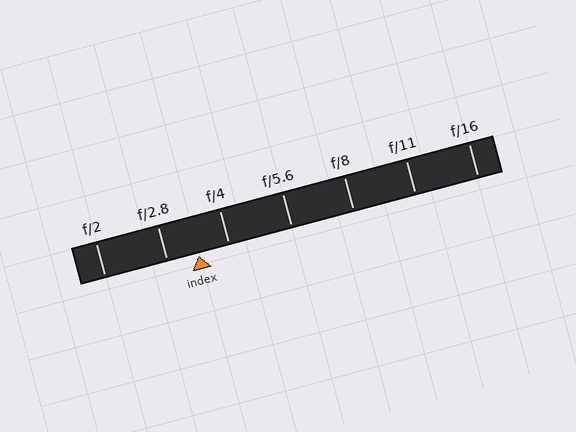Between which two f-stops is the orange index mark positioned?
The index mark is between f/2.8 and f/4.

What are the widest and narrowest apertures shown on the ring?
The widest aperture shown is f/2 and the narrowest is f/16.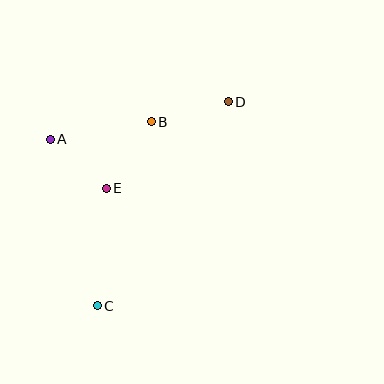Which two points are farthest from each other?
Points C and D are farthest from each other.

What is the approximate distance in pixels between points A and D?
The distance between A and D is approximately 182 pixels.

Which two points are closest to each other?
Points A and E are closest to each other.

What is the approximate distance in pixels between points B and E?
The distance between B and E is approximately 80 pixels.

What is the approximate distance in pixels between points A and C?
The distance between A and C is approximately 173 pixels.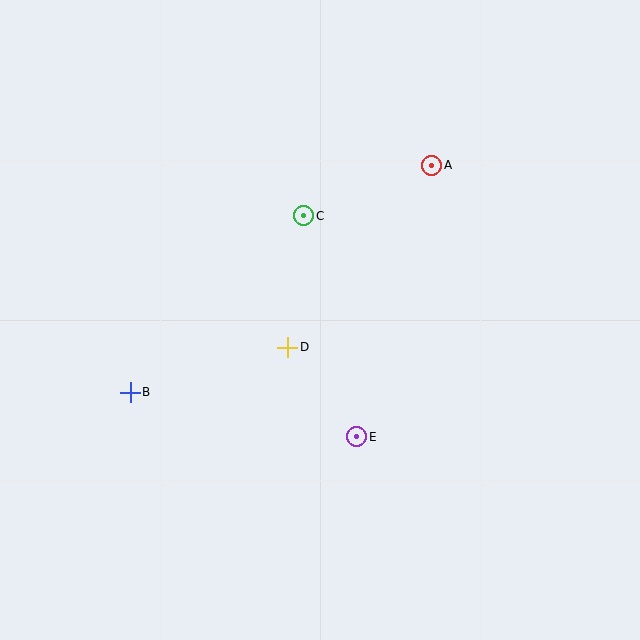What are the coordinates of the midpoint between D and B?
The midpoint between D and B is at (209, 370).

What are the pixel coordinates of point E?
Point E is at (357, 437).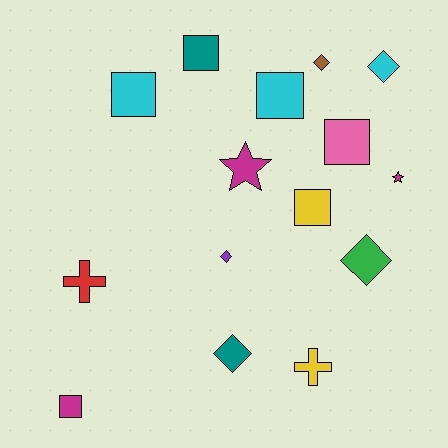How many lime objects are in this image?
There are no lime objects.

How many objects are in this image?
There are 15 objects.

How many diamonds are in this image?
There are 5 diamonds.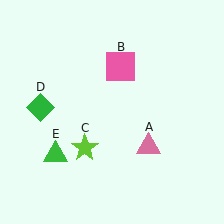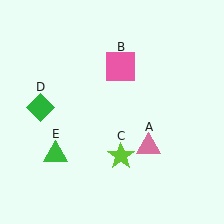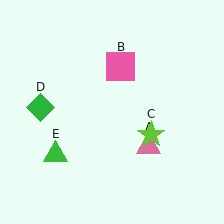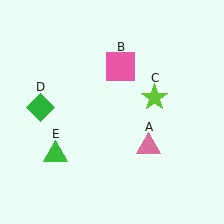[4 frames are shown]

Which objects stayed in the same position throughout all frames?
Pink triangle (object A) and pink square (object B) and green diamond (object D) and green triangle (object E) remained stationary.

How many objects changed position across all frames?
1 object changed position: lime star (object C).